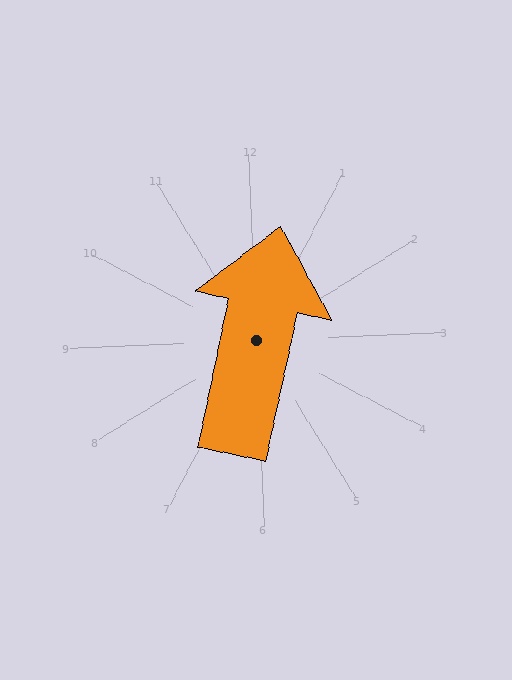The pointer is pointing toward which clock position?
Roughly 12 o'clock.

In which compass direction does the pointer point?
North.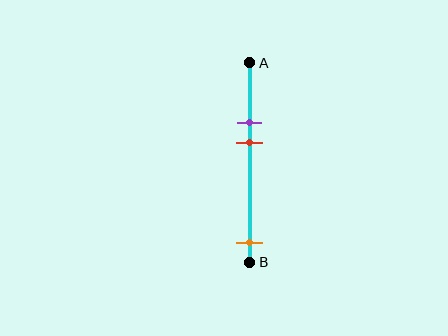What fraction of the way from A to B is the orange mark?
The orange mark is approximately 90% (0.9) of the way from A to B.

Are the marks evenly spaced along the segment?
No, the marks are not evenly spaced.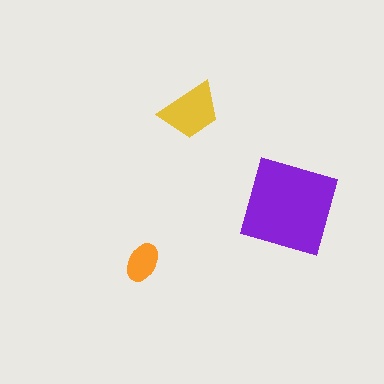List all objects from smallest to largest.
The orange ellipse, the yellow trapezoid, the purple square.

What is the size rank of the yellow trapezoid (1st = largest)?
2nd.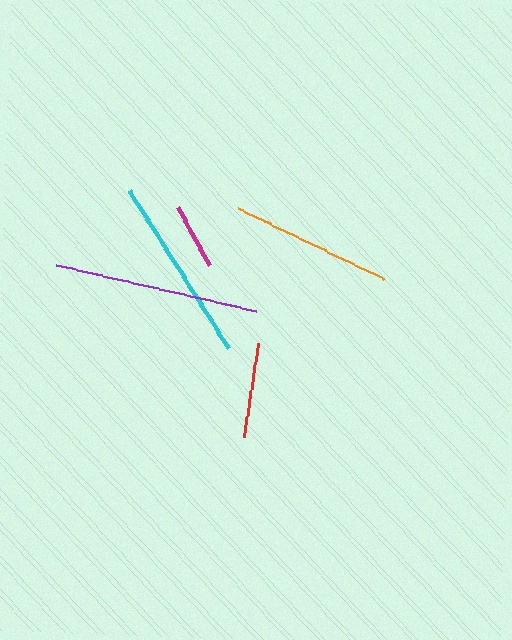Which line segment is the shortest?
The magenta line is the shortest at approximately 66 pixels.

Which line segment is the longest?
The purple line is the longest at approximately 206 pixels.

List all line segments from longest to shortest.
From longest to shortest: purple, cyan, orange, red, magenta.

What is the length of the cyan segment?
The cyan segment is approximately 187 pixels long.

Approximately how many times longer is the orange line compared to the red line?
The orange line is approximately 1.7 times the length of the red line.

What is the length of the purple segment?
The purple segment is approximately 206 pixels long.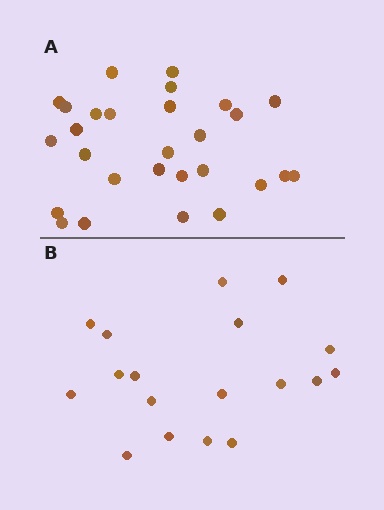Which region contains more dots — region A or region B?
Region A (the top region) has more dots.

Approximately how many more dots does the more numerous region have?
Region A has roughly 10 or so more dots than region B.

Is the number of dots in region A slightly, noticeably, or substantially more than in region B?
Region A has substantially more. The ratio is roughly 1.6 to 1.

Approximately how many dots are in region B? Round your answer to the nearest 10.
About 20 dots. (The exact count is 18, which rounds to 20.)